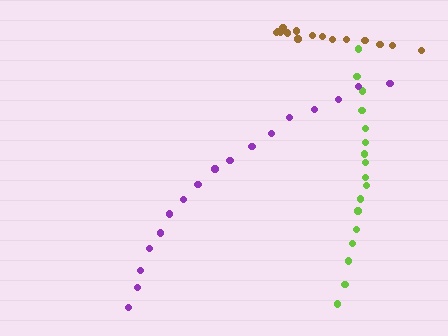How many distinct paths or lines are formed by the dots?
There are 3 distinct paths.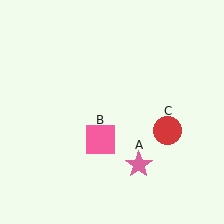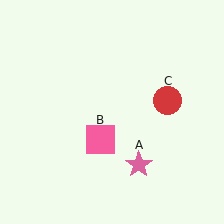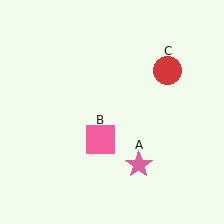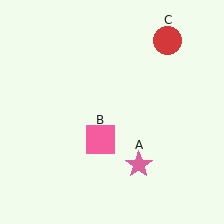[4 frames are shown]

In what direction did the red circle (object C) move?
The red circle (object C) moved up.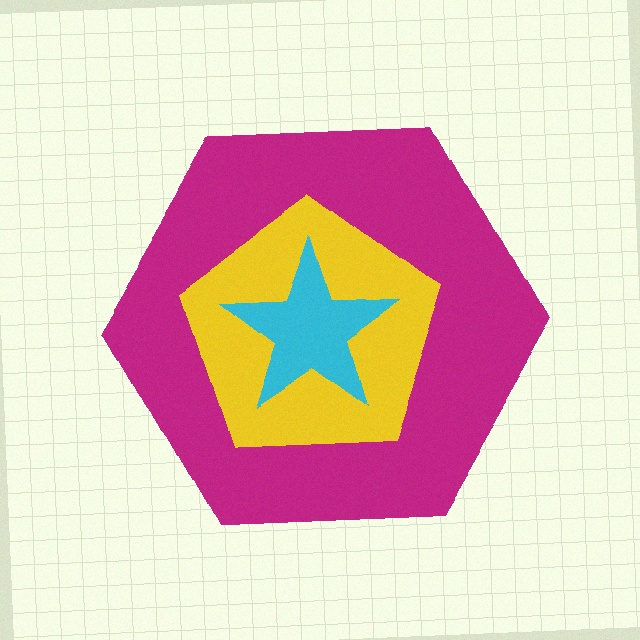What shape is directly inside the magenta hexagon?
The yellow pentagon.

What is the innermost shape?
The cyan star.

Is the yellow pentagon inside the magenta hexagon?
Yes.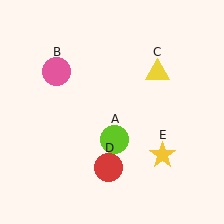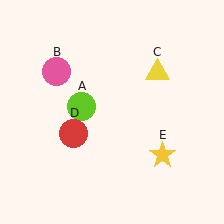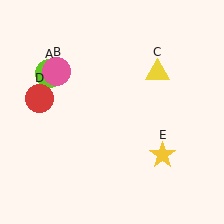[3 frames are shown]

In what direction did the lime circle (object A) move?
The lime circle (object A) moved up and to the left.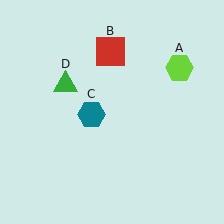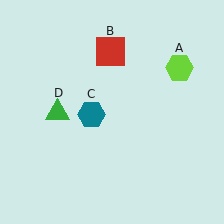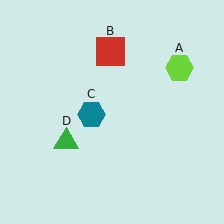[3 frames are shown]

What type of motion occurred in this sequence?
The green triangle (object D) rotated counterclockwise around the center of the scene.